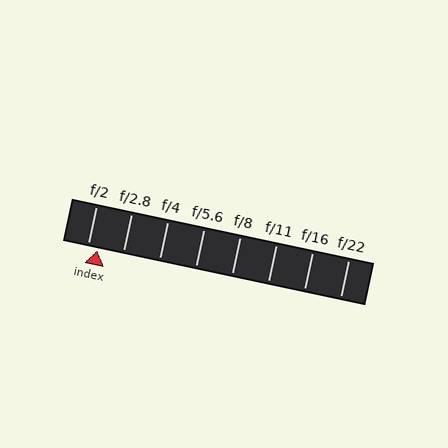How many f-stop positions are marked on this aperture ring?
There are 8 f-stop positions marked.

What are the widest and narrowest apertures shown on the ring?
The widest aperture shown is f/2 and the narrowest is f/22.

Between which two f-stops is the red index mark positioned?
The index mark is between f/2 and f/2.8.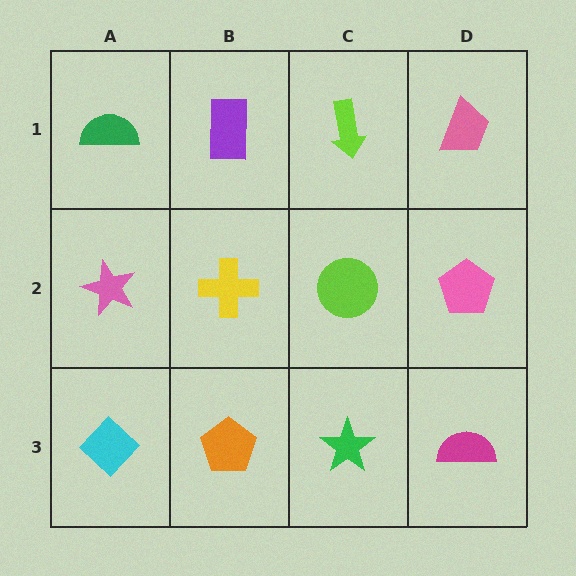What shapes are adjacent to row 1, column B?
A yellow cross (row 2, column B), a green semicircle (row 1, column A), a lime arrow (row 1, column C).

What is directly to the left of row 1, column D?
A lime arrow.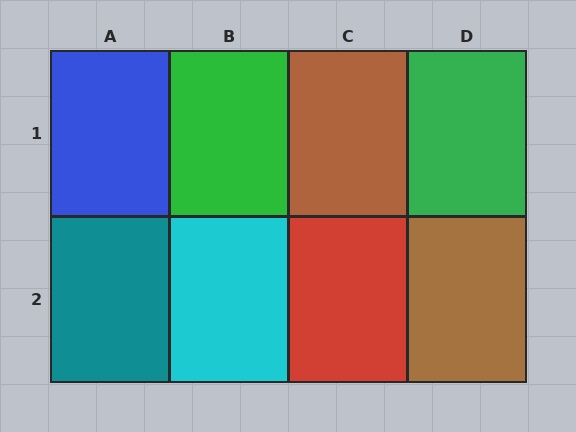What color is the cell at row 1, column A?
Blue.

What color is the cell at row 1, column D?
Green.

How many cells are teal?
1 cell is teal.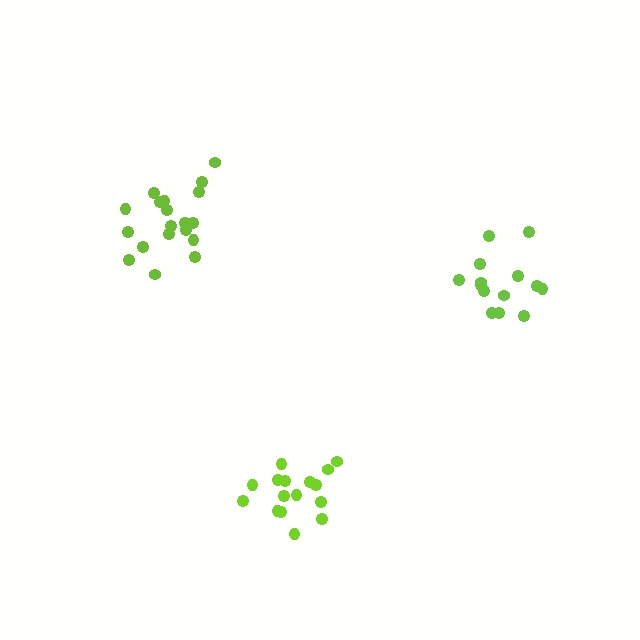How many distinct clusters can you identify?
There are 3 distinct clusters.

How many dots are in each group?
Group 1: 14 dots, Group 2: 16 dots, Group 3: 19 dots (49 total).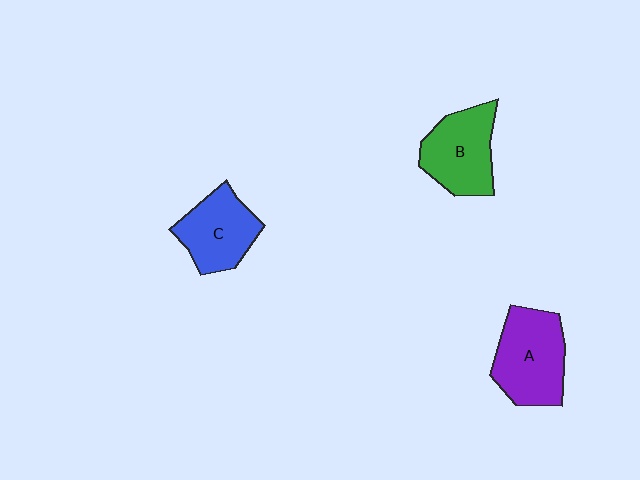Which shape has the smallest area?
Shape C (blue).